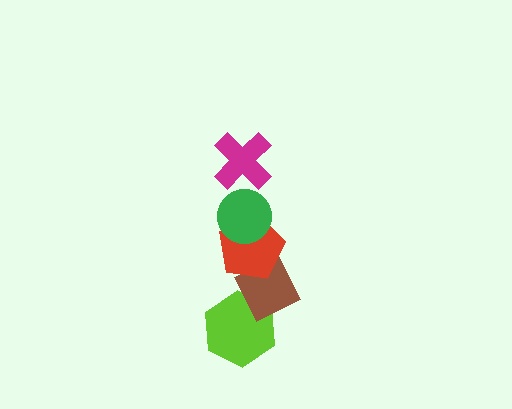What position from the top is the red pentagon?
The red pentagon is 3rd from the top.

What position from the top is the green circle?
The green circle is 2nd from the top.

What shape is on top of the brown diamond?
The red pentagon is on top of the brown diamond.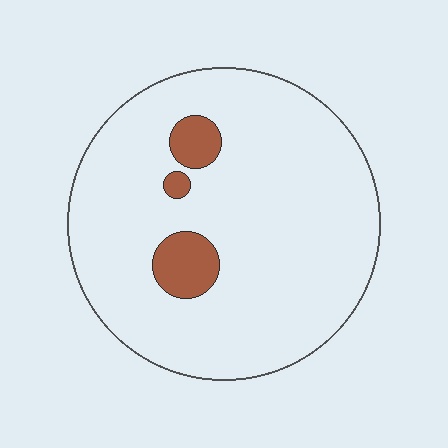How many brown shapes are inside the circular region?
3.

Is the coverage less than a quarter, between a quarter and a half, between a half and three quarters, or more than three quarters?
Less than a quarter.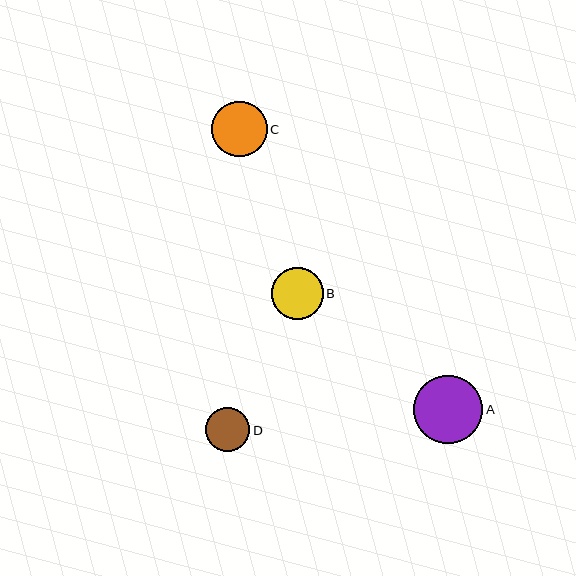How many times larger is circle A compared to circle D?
Circle A is approximately 1.6 times the size of circle D.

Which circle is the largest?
Circle A is the largest with a size of approximately 69 pixels.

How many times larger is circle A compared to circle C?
Circle A is approximately 1.2 times the size of circle C.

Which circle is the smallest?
Circle D is the smallest with a size of approximately 44 pixels.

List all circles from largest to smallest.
From largest to smallest: A, C, B, D.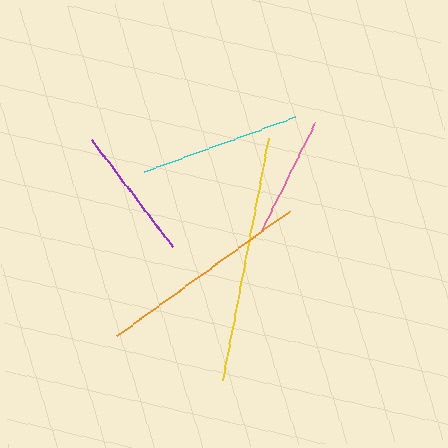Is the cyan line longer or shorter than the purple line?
The cyan line is longer than the purple line.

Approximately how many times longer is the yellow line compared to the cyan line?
The yellow line is approximately 1.5 times the length of the cyan line.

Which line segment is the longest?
The yellow line is the longest at approximately 247 pixels.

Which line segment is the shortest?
The pink line is the shortest at approximately 119 pixels.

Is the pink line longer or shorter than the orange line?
The orange line is longer than the pink line.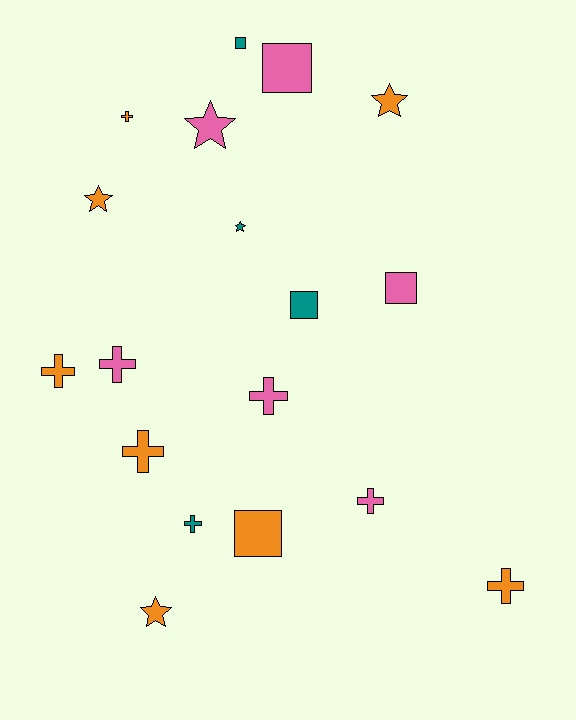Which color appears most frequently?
Orange, with 8 objects.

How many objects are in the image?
There are 18 objects.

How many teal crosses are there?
There is 1 teal cross.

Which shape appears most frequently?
Cross, with 8 objects.